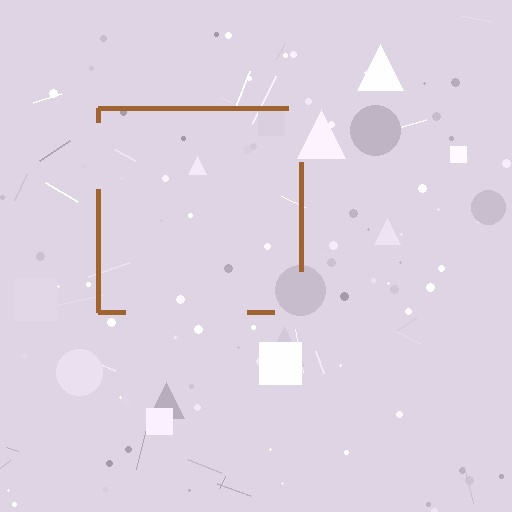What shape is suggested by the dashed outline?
The dashed outline suggests a square.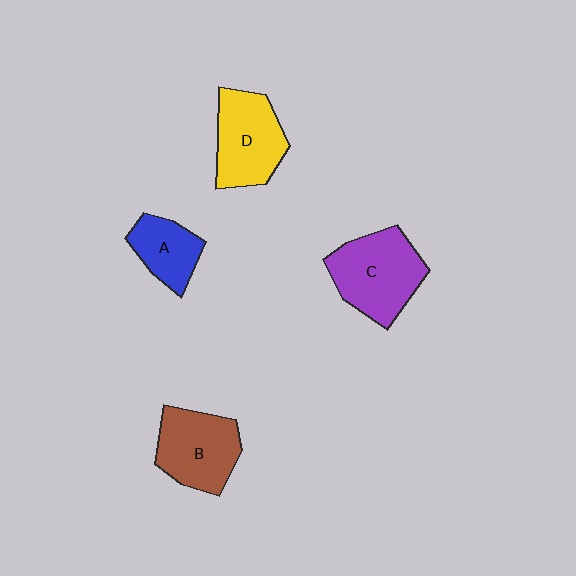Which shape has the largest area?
Shape C (purple).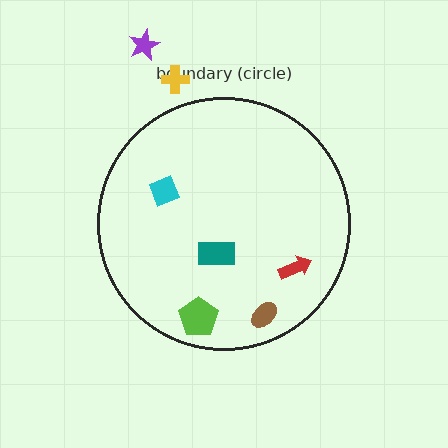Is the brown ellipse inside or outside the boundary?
Inside.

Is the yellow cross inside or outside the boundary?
Outside.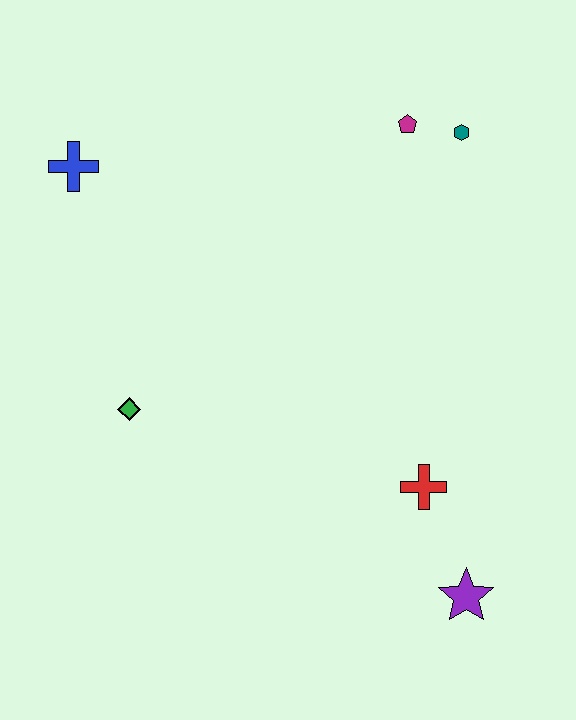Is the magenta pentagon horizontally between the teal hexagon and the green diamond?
Yes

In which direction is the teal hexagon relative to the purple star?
The teal hexagon is above the purple star.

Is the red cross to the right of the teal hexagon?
No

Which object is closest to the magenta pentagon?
The teal hexagon is closest to the magenta pentagon.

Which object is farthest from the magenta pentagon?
The purple star is farthest from the magenta pentagon.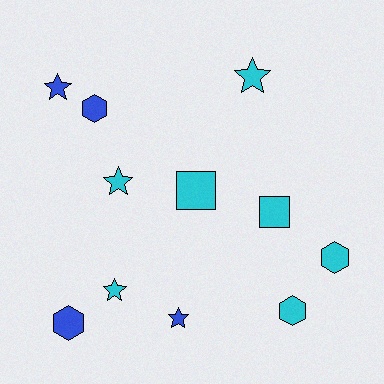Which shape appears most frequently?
Star, with 5 objects.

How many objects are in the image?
There are 11 objects.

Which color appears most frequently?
Cyan, with 7 objects.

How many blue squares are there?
There are no blue squares.